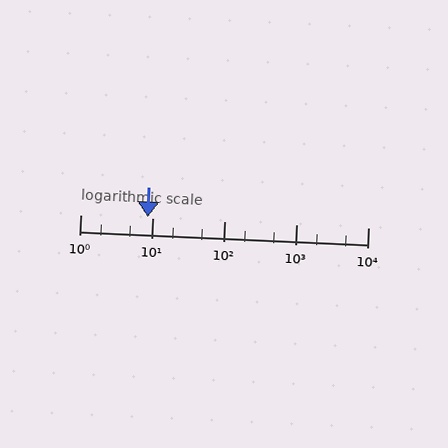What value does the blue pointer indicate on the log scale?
The pointer indicates approximately 8.6.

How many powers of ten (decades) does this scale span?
The scale spans 4 decades, from 1 to 10000.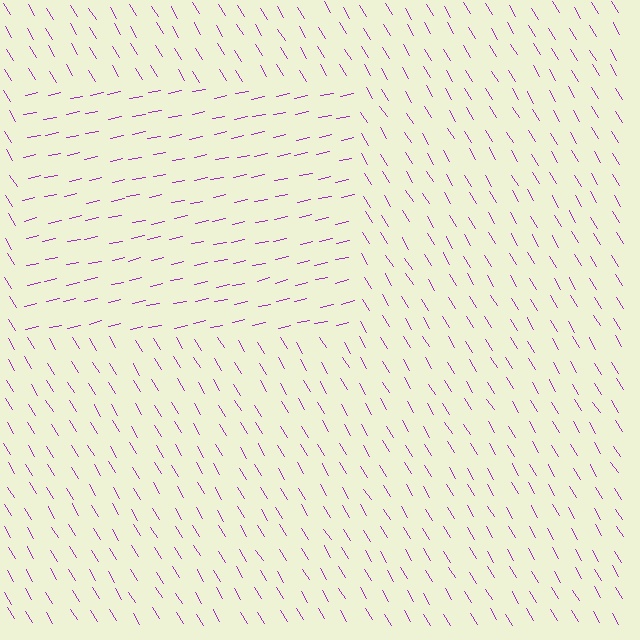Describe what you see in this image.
The image is filled with small purple line segments. A rectangle region in the image has lines oriented differently from the surrounding lines, creating a visible texture boundary.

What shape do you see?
I see a rectangle.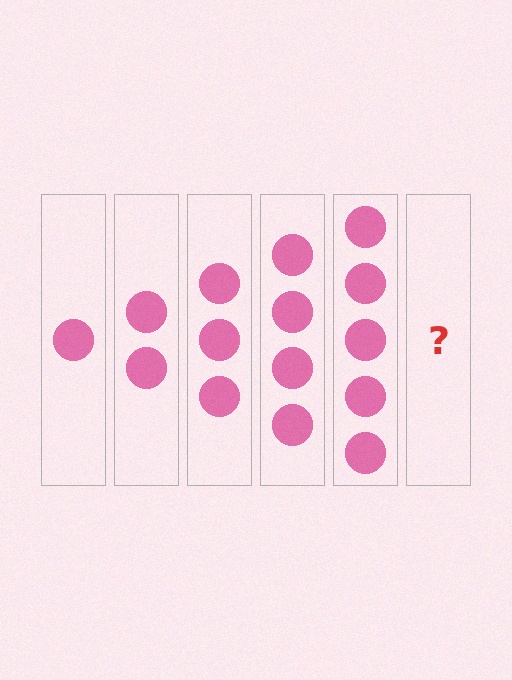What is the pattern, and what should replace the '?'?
The pattern is that each step adds one more circle. The '?' should be 6 circles.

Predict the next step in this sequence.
The next step is 6 circles.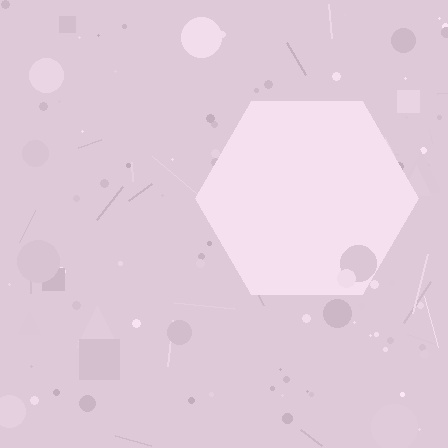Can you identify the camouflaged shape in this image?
The camouflaged shape is a hexagon.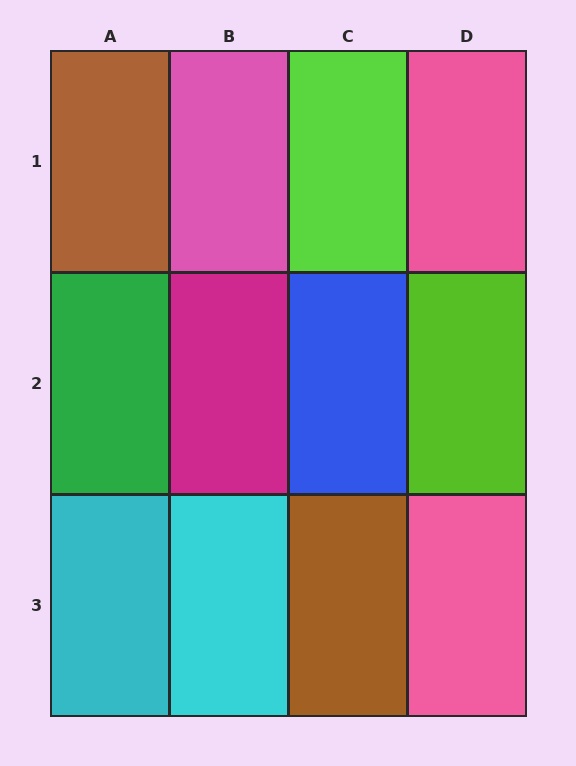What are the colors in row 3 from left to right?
Cyan, cyan, brown, pink.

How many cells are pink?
3 cells are pink.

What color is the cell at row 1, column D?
Pink.